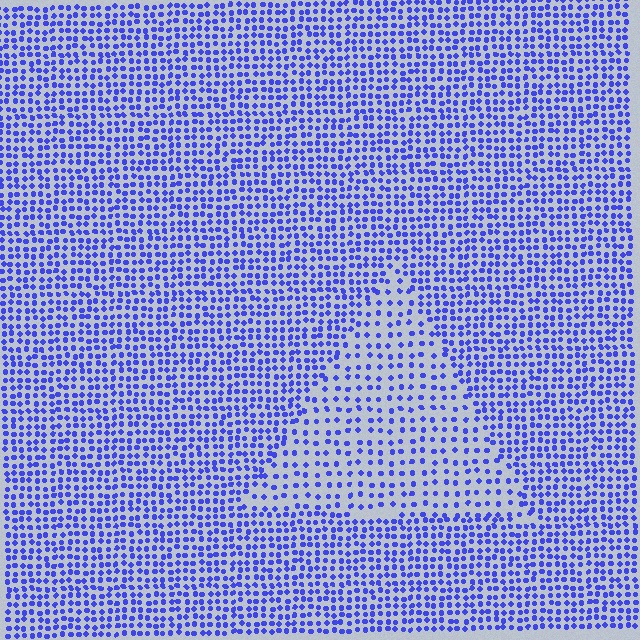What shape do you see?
I see a triangle.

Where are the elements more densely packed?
The elements are more densely packed outside the triangle boundary.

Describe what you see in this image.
The image contains small blue elements arranged at two different densities. A triangle-shaped region is visible where the elements are less densely packed than the surrounding area.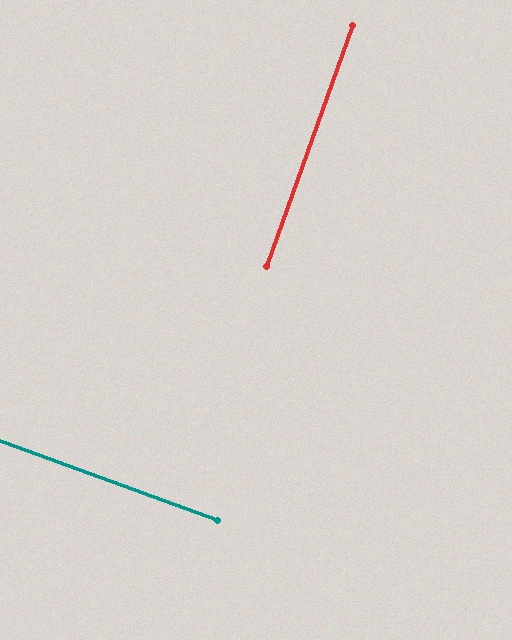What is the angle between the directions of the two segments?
Approximately 90 degrees.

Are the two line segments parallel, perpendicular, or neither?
Perpendicular — they meet at approximately 90°.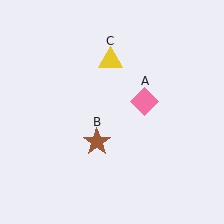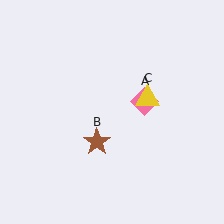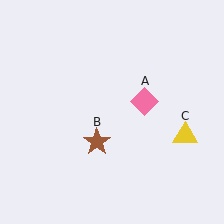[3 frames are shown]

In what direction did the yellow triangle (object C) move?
The yellow triangle (object C) moved down and to the right.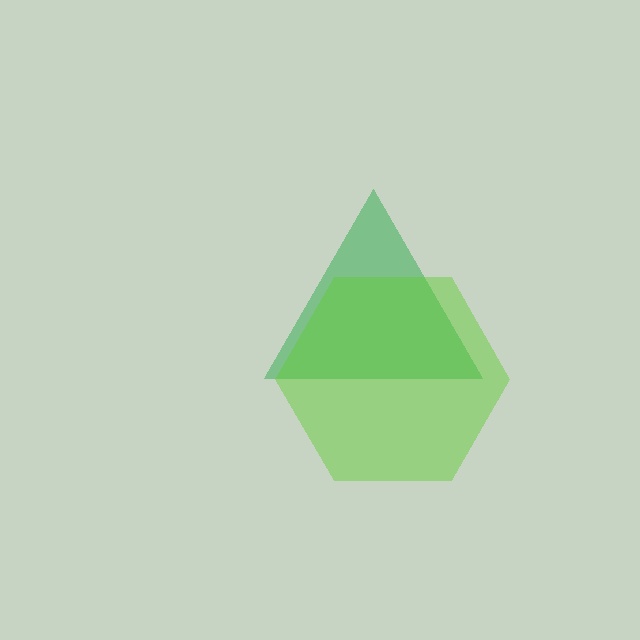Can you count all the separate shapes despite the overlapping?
Yes, there are 2 separate shapes.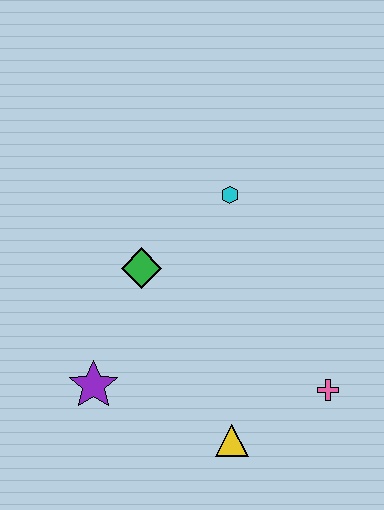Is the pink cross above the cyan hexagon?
No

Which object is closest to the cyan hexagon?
The green diamond is closest to the cyan hexagon.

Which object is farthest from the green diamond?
The pink cross is farthest from the green diamond.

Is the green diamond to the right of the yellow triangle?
No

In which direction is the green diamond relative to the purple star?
The green diamond is above the purple star.